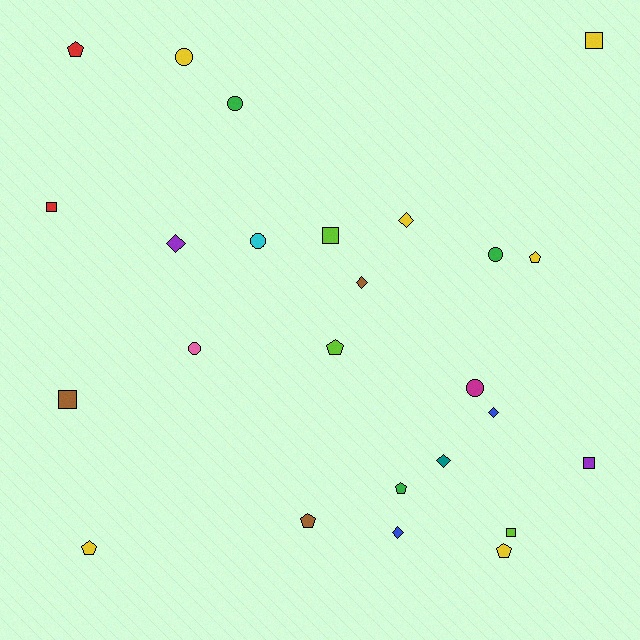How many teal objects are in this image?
There is 1 teal object.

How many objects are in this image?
There are 25 objects.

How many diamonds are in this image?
There are 6 diamonds.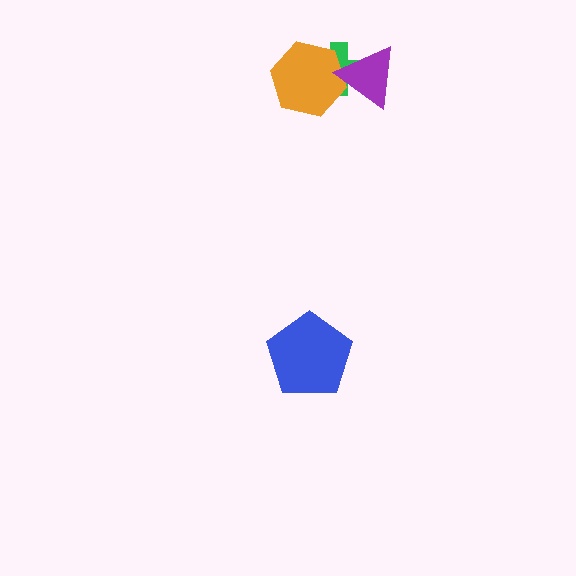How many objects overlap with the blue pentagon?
0 objects overlap with the blue pentagon.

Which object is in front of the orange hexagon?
The purple triangle is in front of the orange hexagon.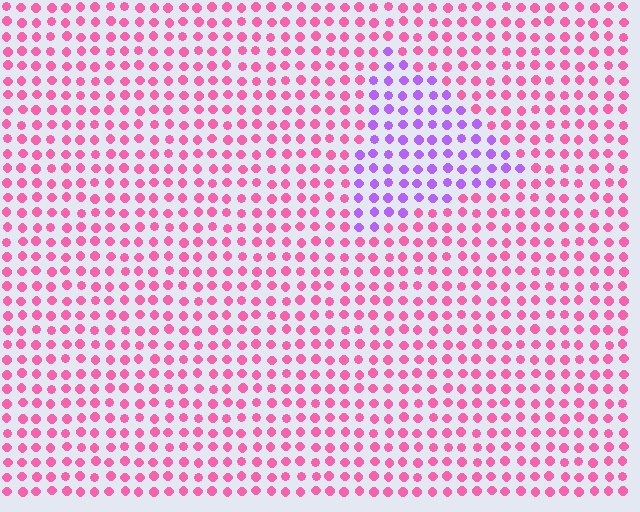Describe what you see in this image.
The image is filled with small pink elements in a uniform arrangement. A triangle-shaped region is visible where the elements are tinted to a slightly different hue, forming a subtle color boundary.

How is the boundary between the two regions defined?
The boundary is defined purely by a slight shift in hue (about 56 degrees). Spacing, size, and orientation are identical on both sides.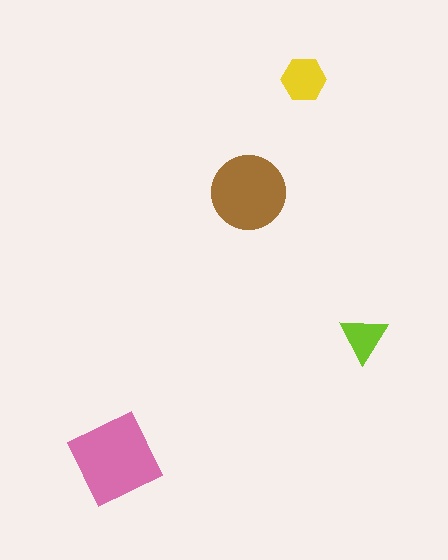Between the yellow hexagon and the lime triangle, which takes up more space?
The yellow hexagon.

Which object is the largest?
The pink square.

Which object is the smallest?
The lime triangle.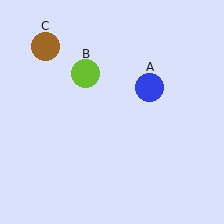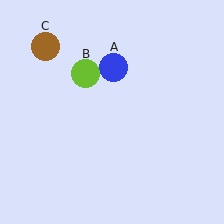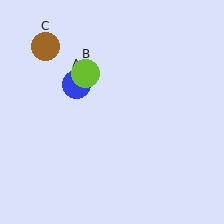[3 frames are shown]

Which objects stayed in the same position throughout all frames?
Lime circle (object B) and brown circle (object C) remained stationary.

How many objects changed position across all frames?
1 object changed position: blue circle (object A).